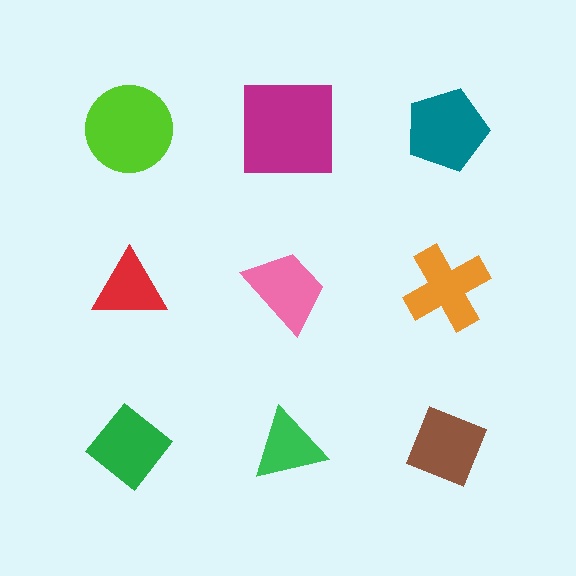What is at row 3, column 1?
A green diamond.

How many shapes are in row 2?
3 shapes.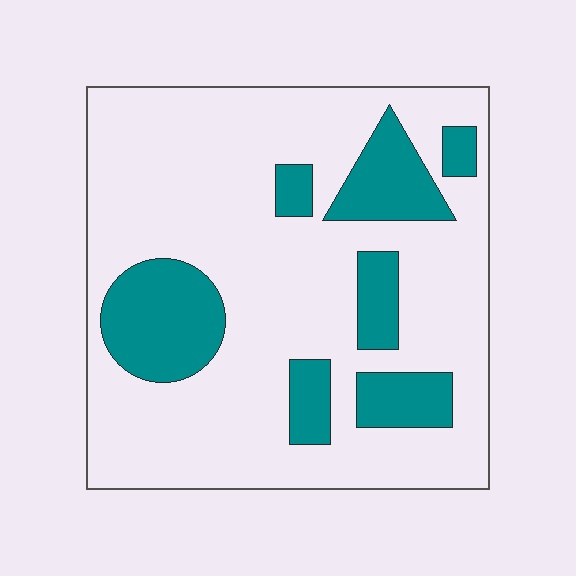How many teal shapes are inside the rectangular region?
7.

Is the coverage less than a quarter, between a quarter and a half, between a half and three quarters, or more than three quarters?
Less than a quarter.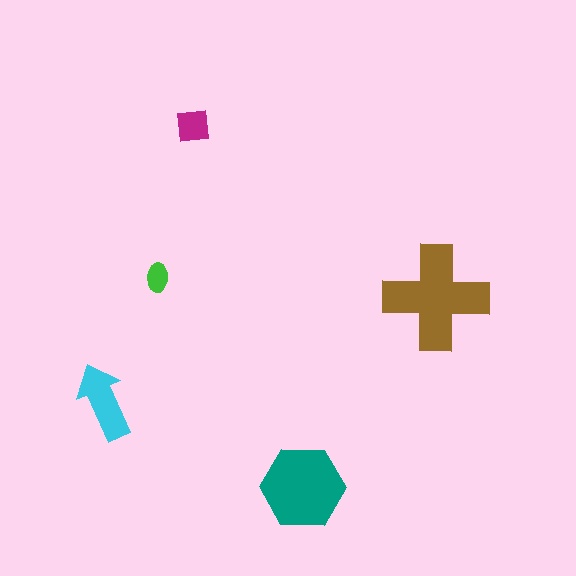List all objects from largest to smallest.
The brown cross, the teal hexagon, the cyan arrow, the magenta square, the green ellipse.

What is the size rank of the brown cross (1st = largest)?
1st.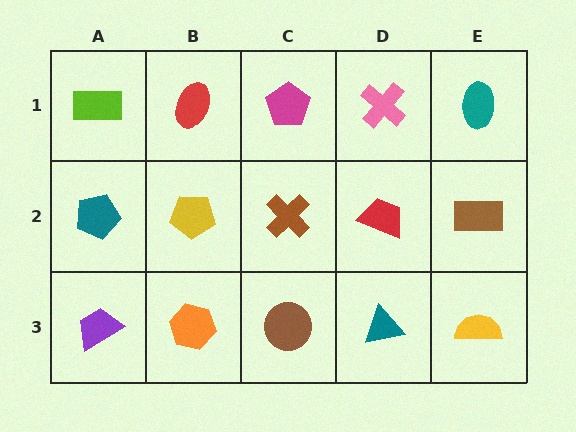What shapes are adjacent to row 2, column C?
A magenta pentagon (row 1, column C), a brown circle (row 3, column C), a yellow pentagon (row 2, column B), a red trapezoid (row 2, column D).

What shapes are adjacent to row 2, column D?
A pink cross (row 1, column D), a teal triangle (row 3, column D), a brown cross (row 2, column C), a brown rectangle (row 2, column E).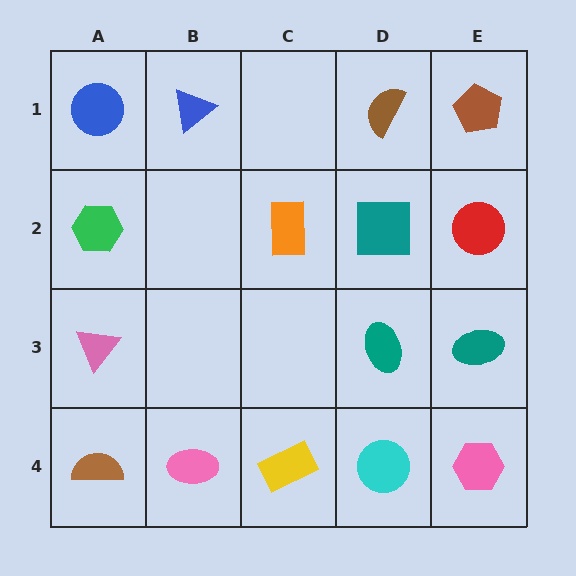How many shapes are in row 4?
5 shapes.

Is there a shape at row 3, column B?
No, that cell is empty.